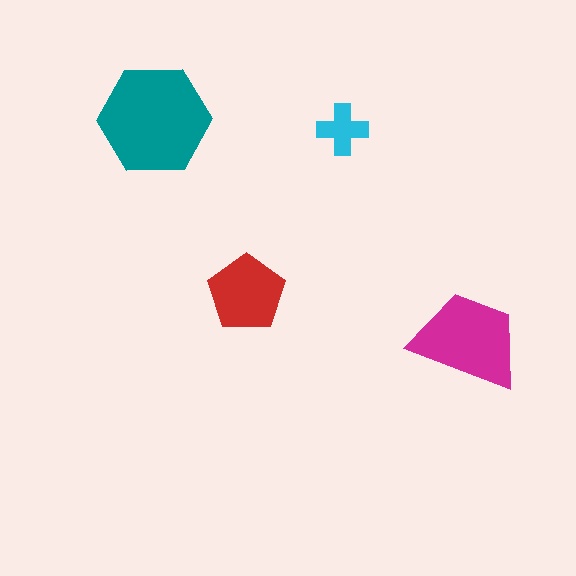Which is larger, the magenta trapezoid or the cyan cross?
The magenta trapezoid.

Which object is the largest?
The teal hexagon.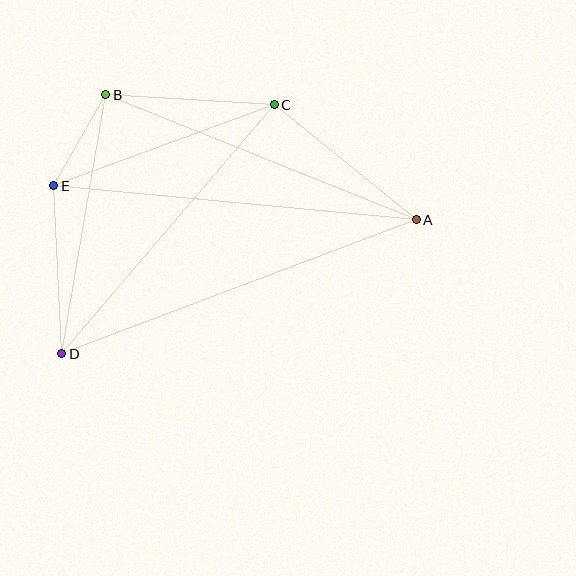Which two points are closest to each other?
Points B and E are closest to each other.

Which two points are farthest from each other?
Points A and D are farthest from each other.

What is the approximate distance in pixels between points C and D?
The distance between C and D is approximately 328 pixels.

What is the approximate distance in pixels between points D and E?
The distance between D and E is approximately 168 pixels.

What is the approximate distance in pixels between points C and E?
The distance between C and E is approximately 235 pixels.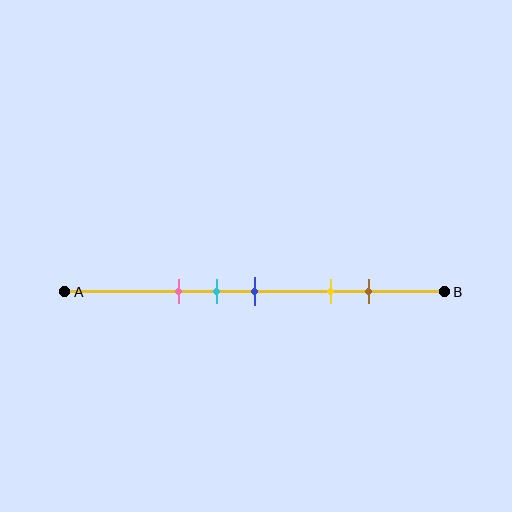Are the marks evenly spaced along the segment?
No, the marks are not evenly spaced.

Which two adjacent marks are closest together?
The cyan and blue marks are the closest adjacent pair.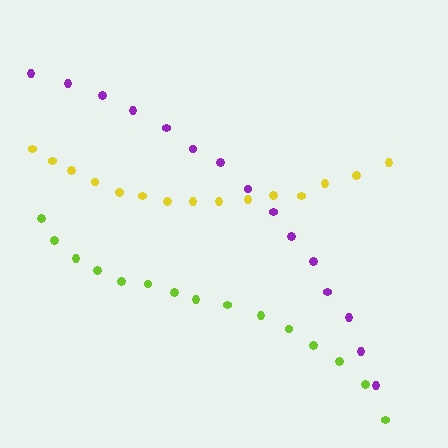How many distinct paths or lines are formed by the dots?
There are 3 distinct paths.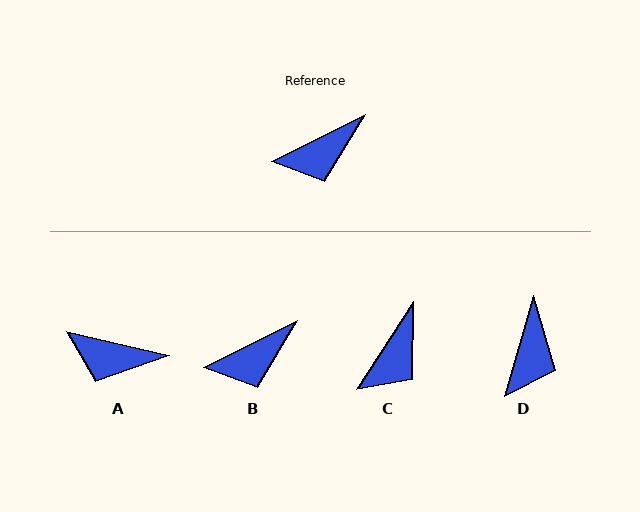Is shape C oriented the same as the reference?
No, it is off by about 30 degrees.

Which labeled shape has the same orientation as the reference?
B.